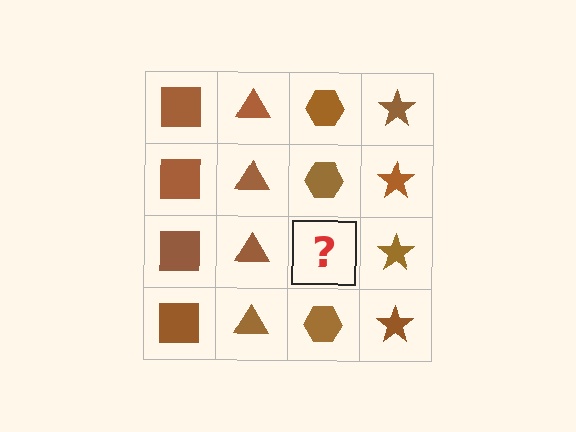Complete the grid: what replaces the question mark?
The question mark should be replaced with a brown hexagon.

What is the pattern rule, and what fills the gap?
The rule is that each column has a consistent shape. The gap should be filled with a brown hexagon.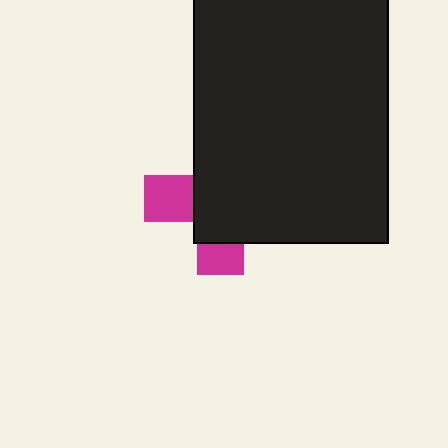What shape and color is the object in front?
The object in front is a black rectangle.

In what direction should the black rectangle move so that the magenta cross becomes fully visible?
The black rectangle should move right. That is the shortest direction to clear the overlap and leave the magenta cross fully visible.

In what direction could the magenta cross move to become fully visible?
The magenta cross could move left. That would shift it out from behind the black rectangle entirely.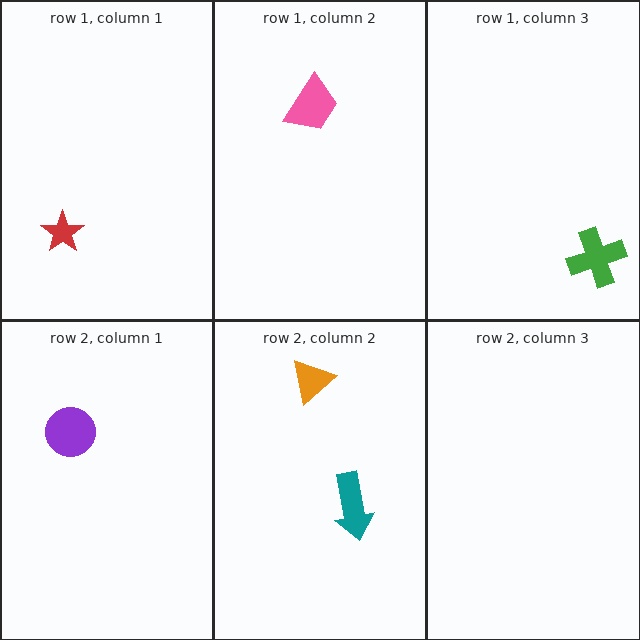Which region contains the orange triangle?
The row 2, column 2 region.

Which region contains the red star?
The row 1, column 1 region.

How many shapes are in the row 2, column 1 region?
1.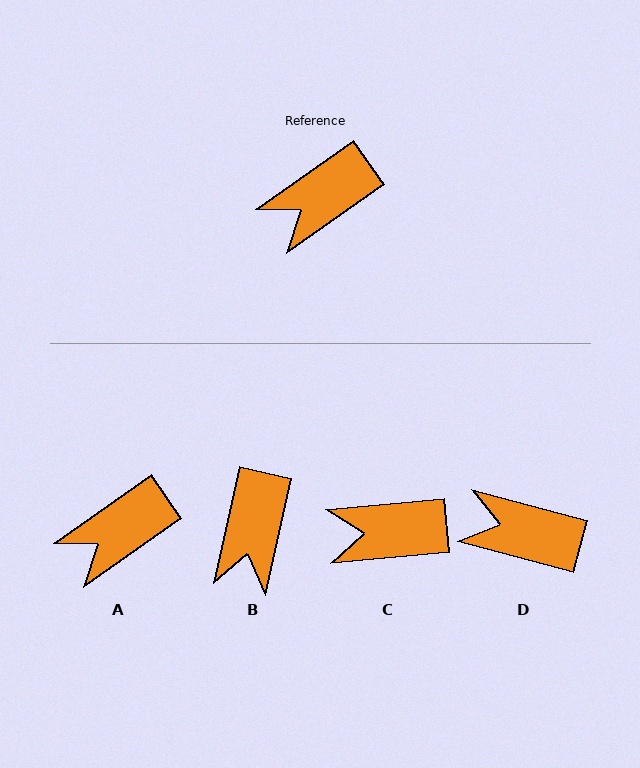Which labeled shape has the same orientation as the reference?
A.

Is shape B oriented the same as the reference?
No, it is off by about 42 degrees.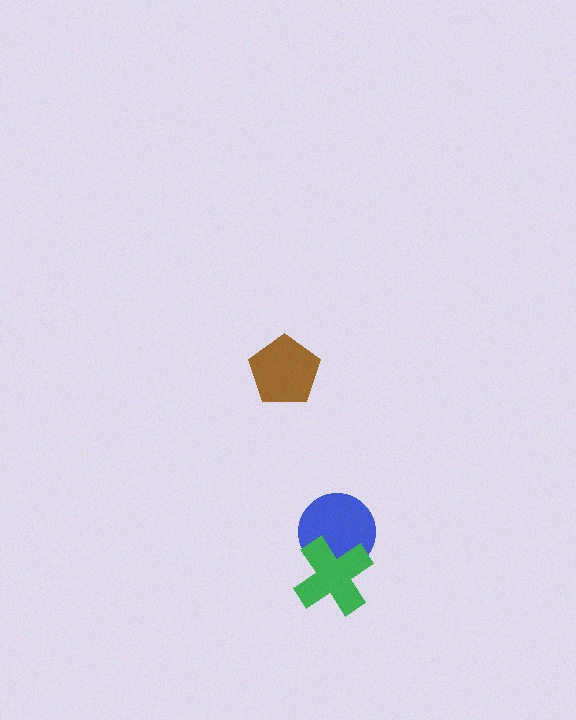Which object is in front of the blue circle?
The green cross is in front of the blue circle.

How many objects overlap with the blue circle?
1 object overlaps with the blue circle.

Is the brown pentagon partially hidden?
No, no other shape covers it.